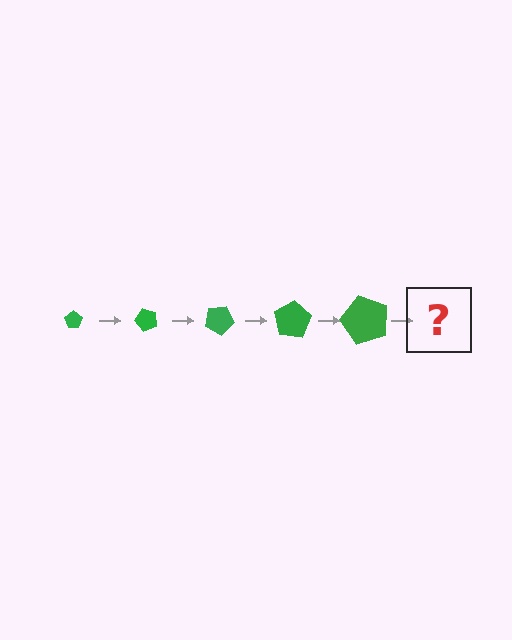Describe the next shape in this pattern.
It should be a pentagon, larger than the previous one and rotated 250 degrees from the start.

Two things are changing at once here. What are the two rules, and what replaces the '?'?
The two rules are that the pentagon grows larger each step and it rotates 50 degrees each step. The '?' should be a pentagon, larger than the previous one and rotated 250 degrees from the start.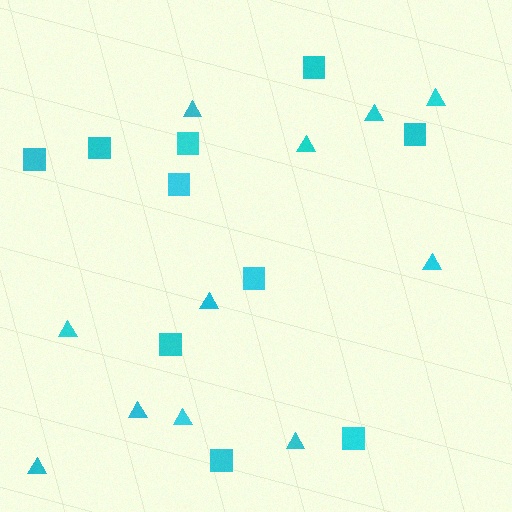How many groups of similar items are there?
There are 2 groups: one group of squares (10) and one group of triangles (11).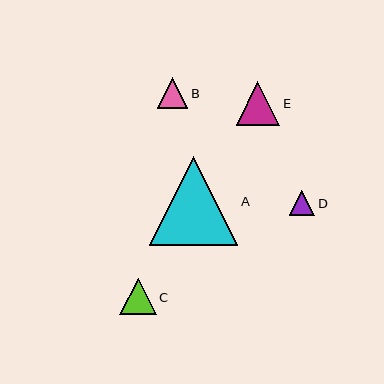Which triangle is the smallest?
Triangle D is the smallest with a size of approximately 25 pixels.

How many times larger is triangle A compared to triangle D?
Triangle A is approximately 3.5 times the size of triangle D.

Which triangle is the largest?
Triangle A is the largest with a size of approximately 88 pixels.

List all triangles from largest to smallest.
From largest to smallest: A, E, C, B, D.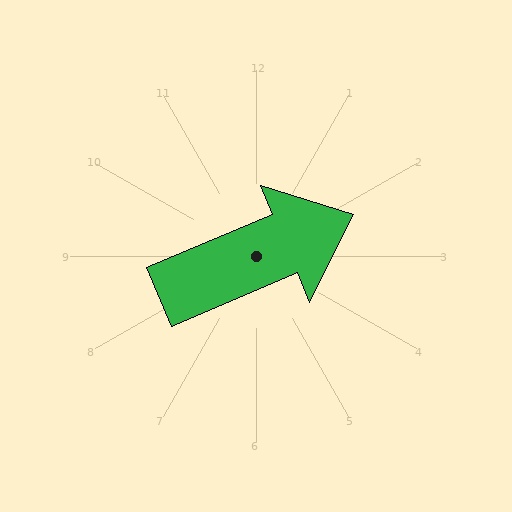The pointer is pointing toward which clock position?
Roughly 2 o'clock.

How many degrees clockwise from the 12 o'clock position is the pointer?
Approximately 67 degrees.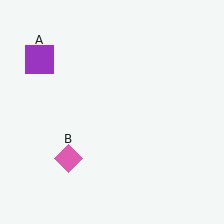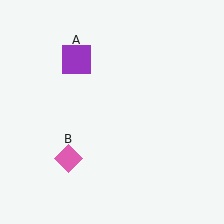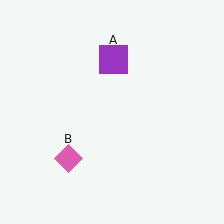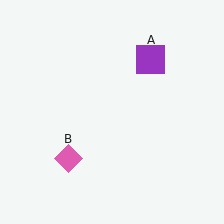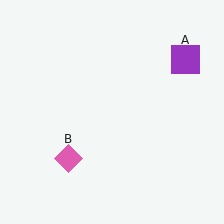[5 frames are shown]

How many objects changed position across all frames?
1 object changed position: purple square (object A).